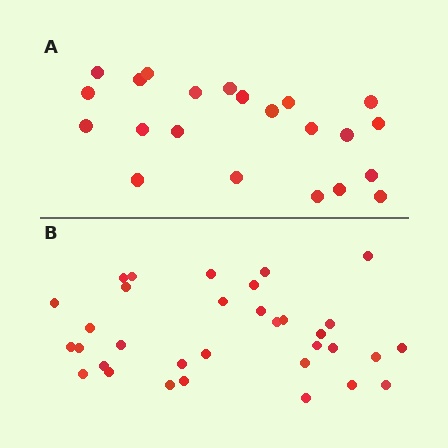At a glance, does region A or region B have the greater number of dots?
Region B (the bottom region) has more dots.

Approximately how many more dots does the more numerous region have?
Region B has roughly 12 or so more dots than region A.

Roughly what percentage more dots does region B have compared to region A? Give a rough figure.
About 50% more.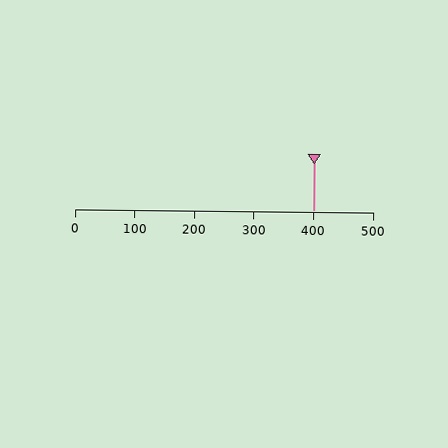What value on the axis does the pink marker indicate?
The marker indicates approximately 400.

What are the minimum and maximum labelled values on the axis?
The axis runs from 0 to 500.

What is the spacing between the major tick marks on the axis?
The major ticks are spaced 100 apart.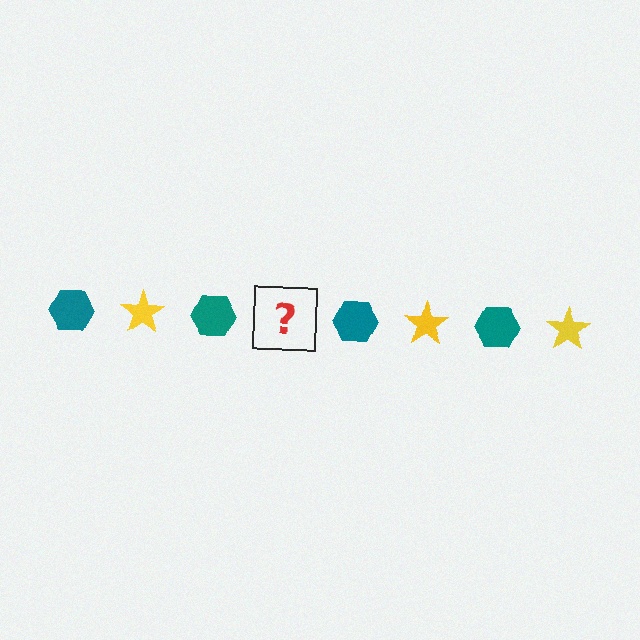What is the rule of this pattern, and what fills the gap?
The rule is that the pattern alternates between teal hexagon and yellow star. The gap should be filled with a yellow star.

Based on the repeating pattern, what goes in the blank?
The blank should be a yellow star.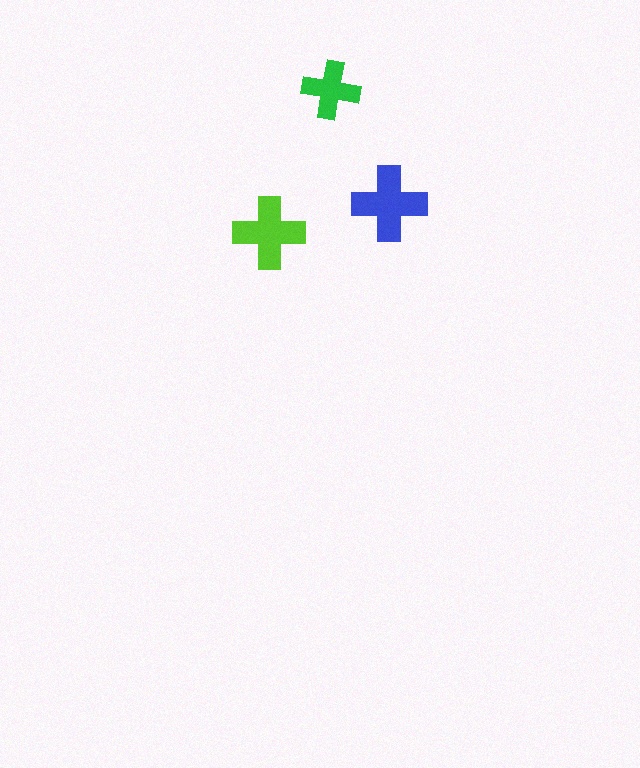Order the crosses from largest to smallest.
the blue one, the lime one, the green one.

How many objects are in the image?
There are 3 objects in the image.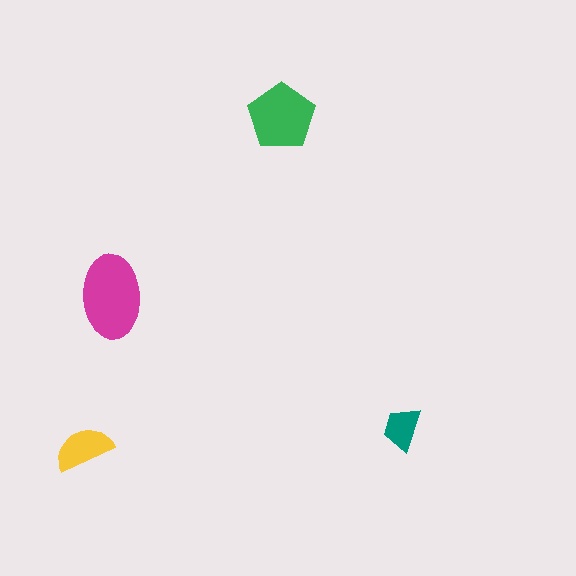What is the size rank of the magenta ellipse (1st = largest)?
1st.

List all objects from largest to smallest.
The magenta ellipse, the green pentagon, the yellow semicircle, the teal trapezoid.